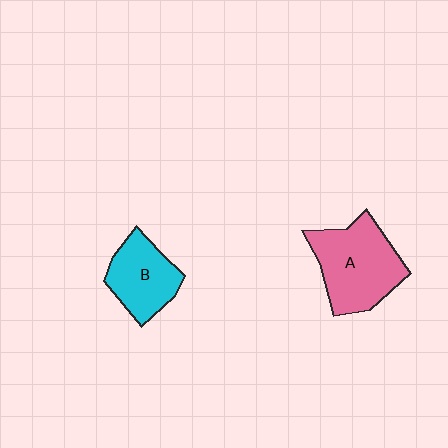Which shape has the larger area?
Shape A (pink).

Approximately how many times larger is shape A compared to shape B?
Approximately 1.5 times.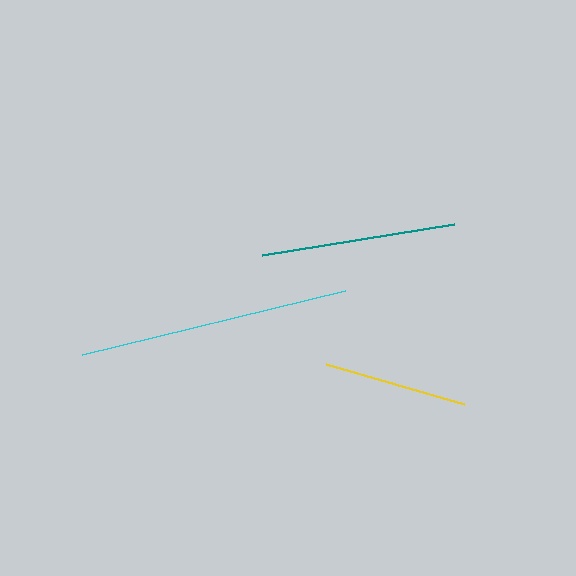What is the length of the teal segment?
The teal segment is approximately 195 pixels long.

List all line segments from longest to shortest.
From longest to shortest: cyan, teal, yellow.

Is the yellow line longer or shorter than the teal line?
The teal line is longer than the yellow line.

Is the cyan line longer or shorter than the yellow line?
The cyan line is longer than the yellow line.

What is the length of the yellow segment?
The yellow segment is approximately 144 pixels long.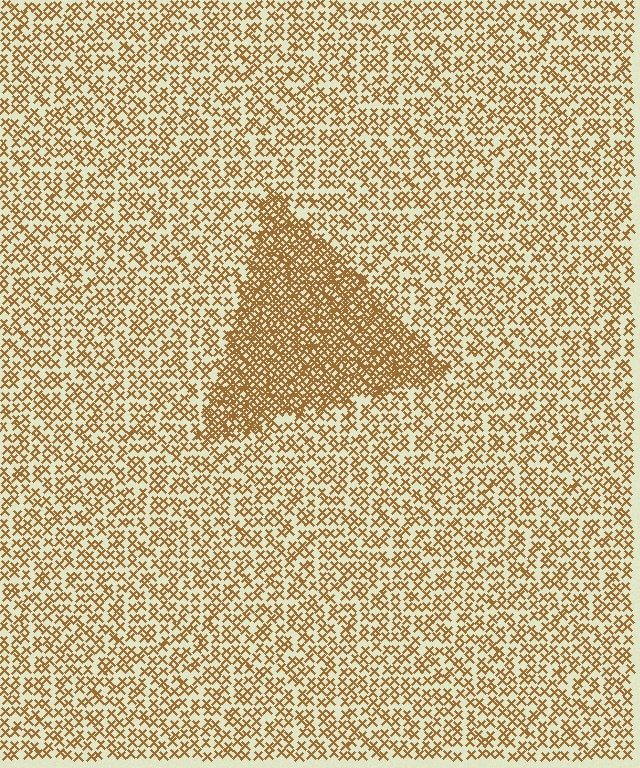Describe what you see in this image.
The image contains small brown elements arranged at two different densities. A triangle-shaped region is visible where the elements are more densely packed than the surrounding area.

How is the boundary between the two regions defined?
The boundary is defined by a change in element density (approximately 2.2x ratio). All elements are the same color, size, and shape.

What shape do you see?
I see a triangle.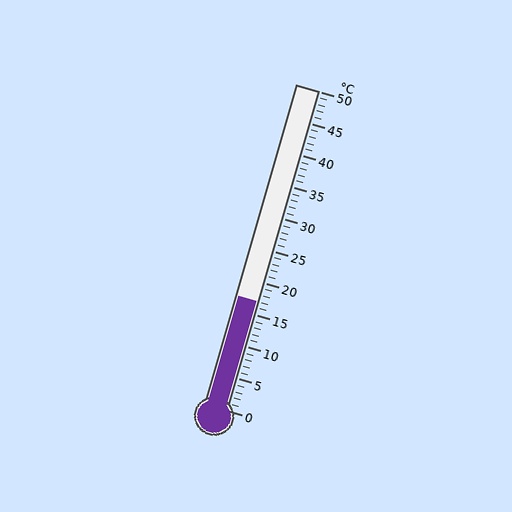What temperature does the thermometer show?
The thermometer shows approximately 17°C.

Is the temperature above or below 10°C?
The temperature is above 10°C.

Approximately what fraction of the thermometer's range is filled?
The thermometer is filled to approximately 35% of its range.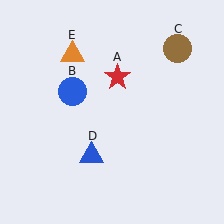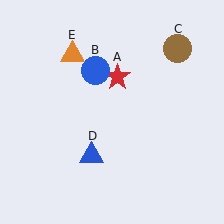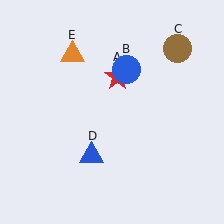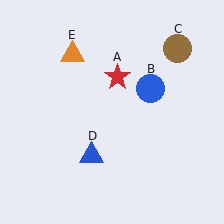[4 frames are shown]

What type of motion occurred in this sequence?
The blue circle (object B) rotated clockwise around the center of the scene.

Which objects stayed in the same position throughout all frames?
Red star (object A) and brown circle (object C) and blue triangle (object D) and orange triangle (object E) remained stationary.